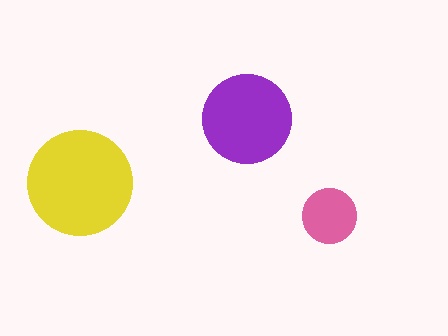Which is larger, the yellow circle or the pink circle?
The yellow one.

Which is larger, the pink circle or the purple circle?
The purple one.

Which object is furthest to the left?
The yellow circle is leftmost.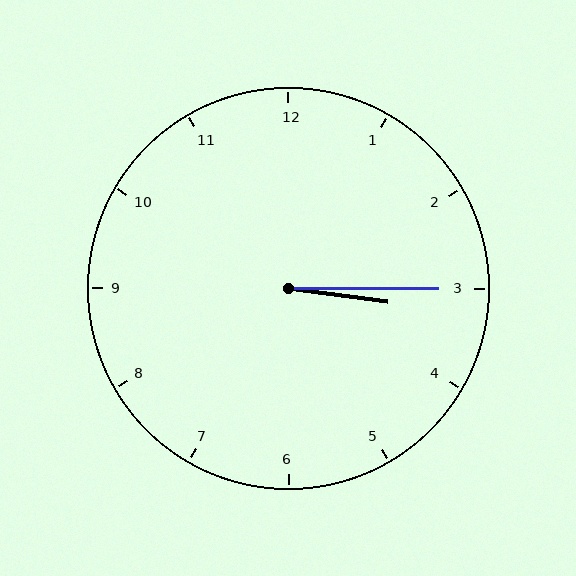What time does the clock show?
3:15.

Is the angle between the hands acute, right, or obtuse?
It is acute.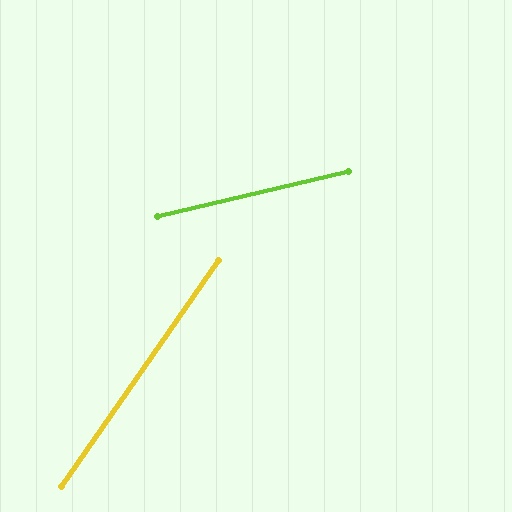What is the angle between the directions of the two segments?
Approximately 42 degrees.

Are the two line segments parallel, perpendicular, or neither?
Neither parallel nor perpendicular — they differ by about 42°.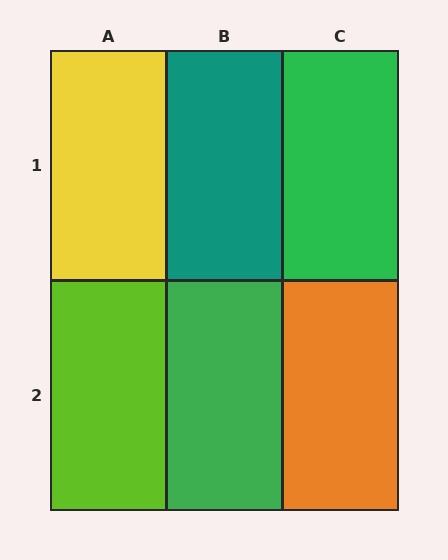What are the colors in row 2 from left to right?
Lime, green, orange.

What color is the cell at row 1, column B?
Teal.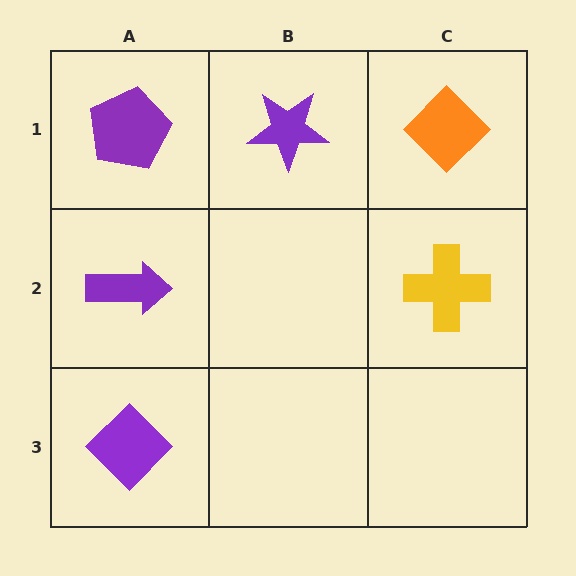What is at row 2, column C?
A yellow cross.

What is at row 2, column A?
A purple arrow.